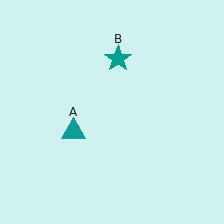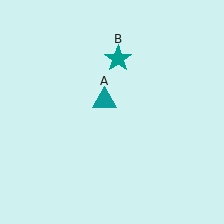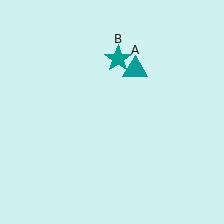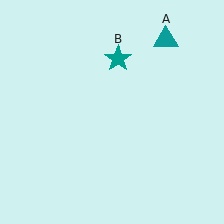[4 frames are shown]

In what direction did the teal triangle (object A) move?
The teal triangle (object A) moved up and to the right.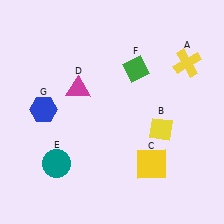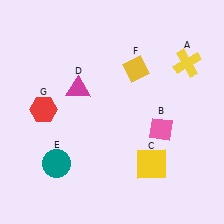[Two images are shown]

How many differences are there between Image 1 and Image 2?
There are 3 differences between the two images.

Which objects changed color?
B changed from yellow to pink. F changed from green to yellow. G changed from blue to red.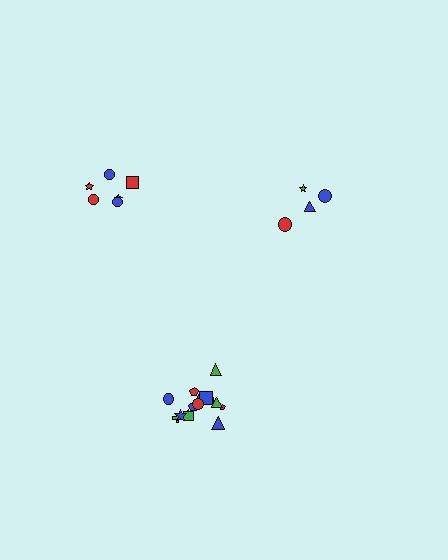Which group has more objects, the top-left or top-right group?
The top-left group.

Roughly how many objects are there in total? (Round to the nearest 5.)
Roughly 25 objects in total.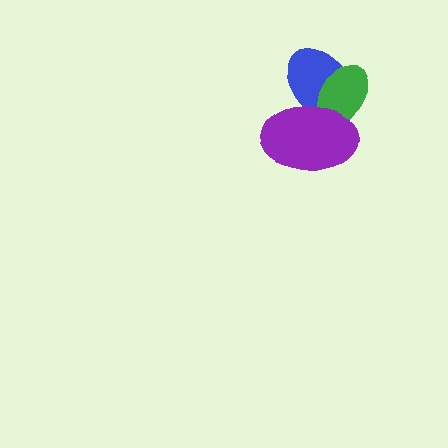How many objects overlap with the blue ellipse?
2 objects overlap with the blue ellipse.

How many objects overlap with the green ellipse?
2 objects overlap with the green ellipse.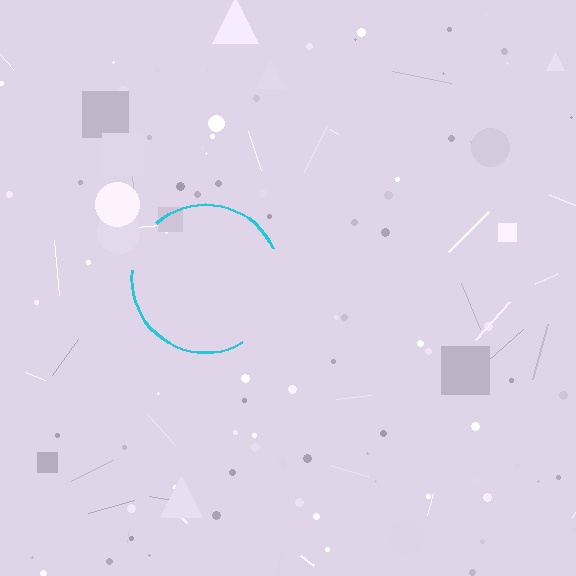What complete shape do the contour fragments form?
The contour fragments form a circle.